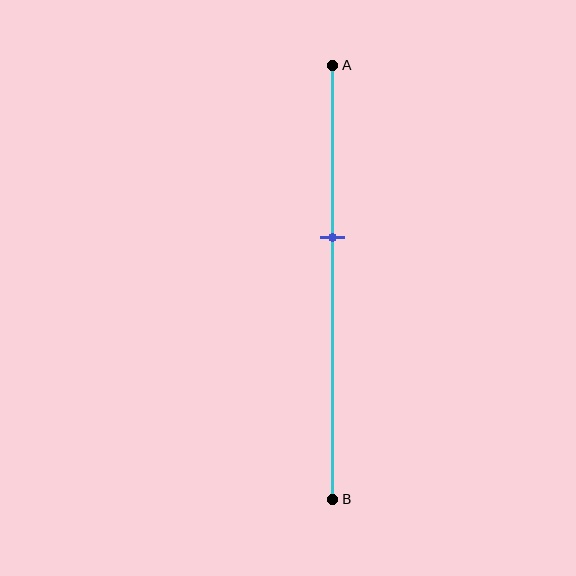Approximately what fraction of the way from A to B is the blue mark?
The blue mark is approximately 40% of the way from A to B.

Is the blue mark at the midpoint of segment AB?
No, the mark is at about 40% from A, not at the 50% midpoint.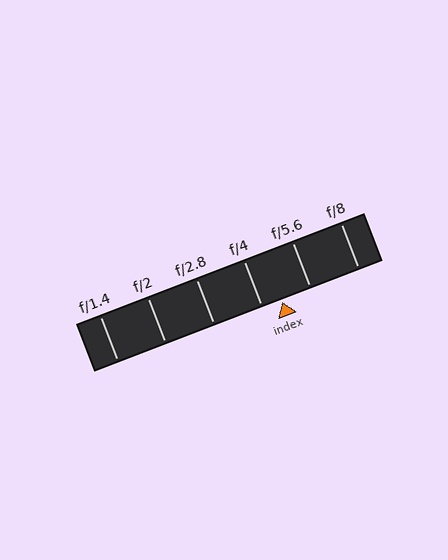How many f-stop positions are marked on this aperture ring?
There are 6 f-stop positions marked.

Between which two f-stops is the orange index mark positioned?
The index mark is between f/4 and f/5.6.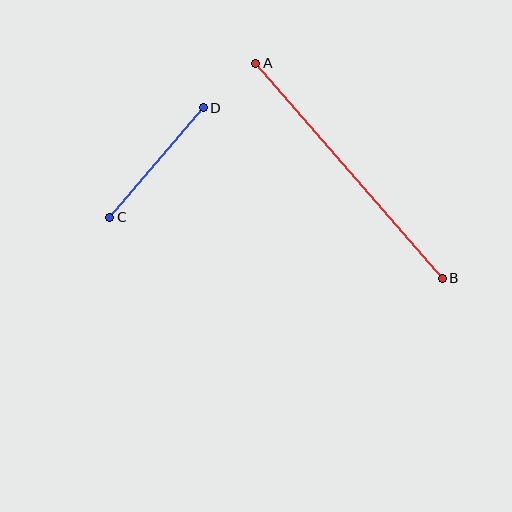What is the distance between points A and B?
The distance is approximately 285 pixels.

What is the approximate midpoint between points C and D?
The midpoint is at approximately (156, 162) pixels.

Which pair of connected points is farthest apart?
Points A and B are farthest apart.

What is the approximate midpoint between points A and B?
The midpoint is at approximately (349, 171) pixels.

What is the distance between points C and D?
The distance is approximately 144 pixels.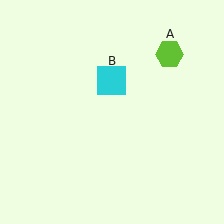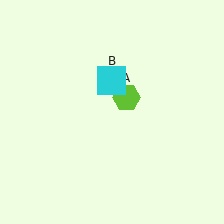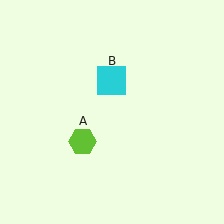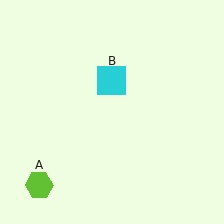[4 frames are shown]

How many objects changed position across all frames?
1 object changed position: lime hexagon (object A).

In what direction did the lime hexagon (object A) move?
The lime hexagon (object A) moved down and to the left.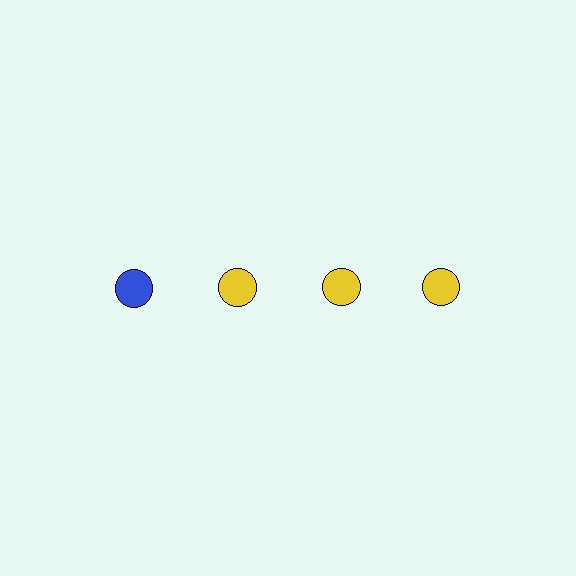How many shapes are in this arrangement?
There are 4 shapes arranged in a grid pattern.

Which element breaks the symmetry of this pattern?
The blue circle in the top row, leftmost column breaks the symmetry. All other shapes are yellow circles.